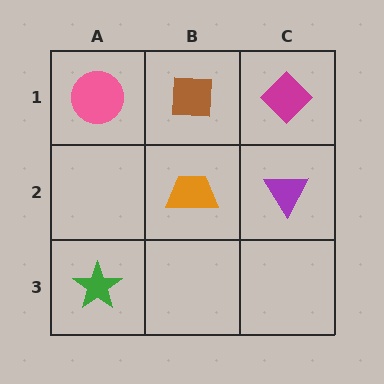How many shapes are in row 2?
2 shapes.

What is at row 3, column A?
A green star.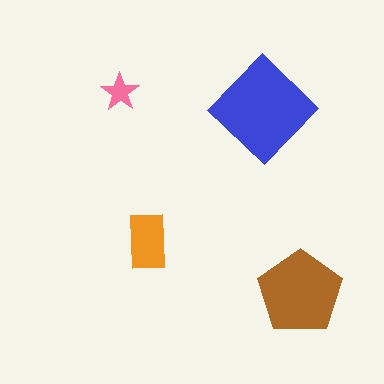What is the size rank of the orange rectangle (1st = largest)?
3rd.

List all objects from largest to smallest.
The blue diamond, the brown pentagon, the orange rectangle, the pink star.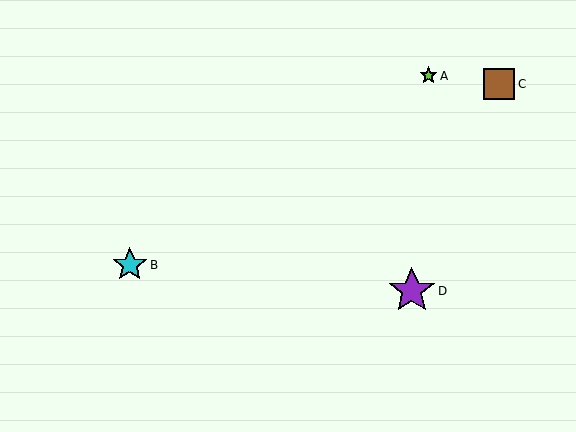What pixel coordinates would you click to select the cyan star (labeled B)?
Click at (130, 265) to select the cyan star B.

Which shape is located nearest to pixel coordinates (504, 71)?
The brown square (labeled C) at (499, 84) is nearest to that location.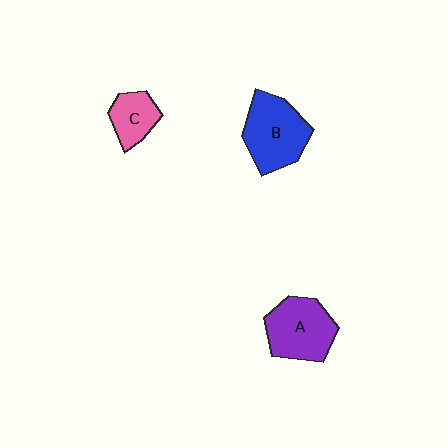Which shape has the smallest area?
Shape C (pink).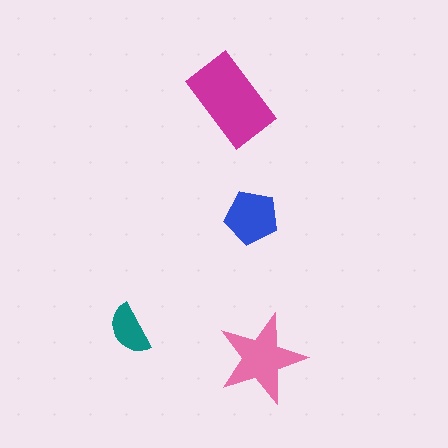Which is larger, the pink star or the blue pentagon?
The pink star.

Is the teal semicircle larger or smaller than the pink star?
Smaller.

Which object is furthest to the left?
The teal semicircle is leftmost.